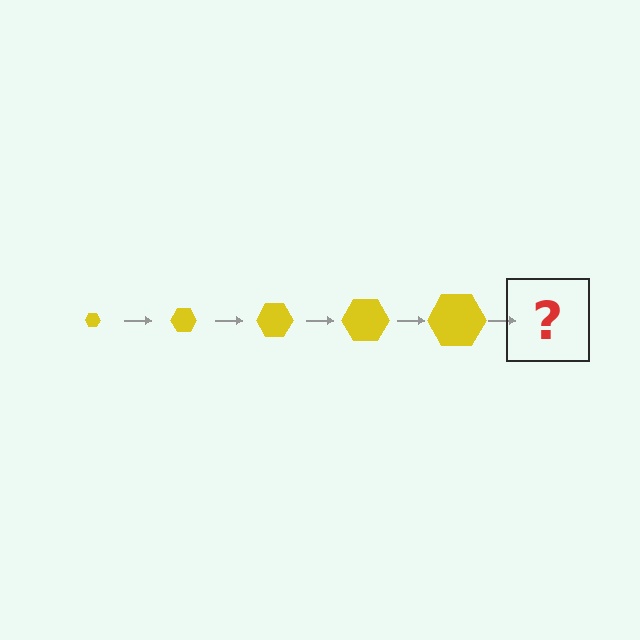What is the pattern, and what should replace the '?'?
The pattern is that the hexagon gets progressively larger each step. The '?' should be a yellow hexagon, larger than the previous one.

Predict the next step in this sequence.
The next step is a yellow hexagon, larger than the previous one.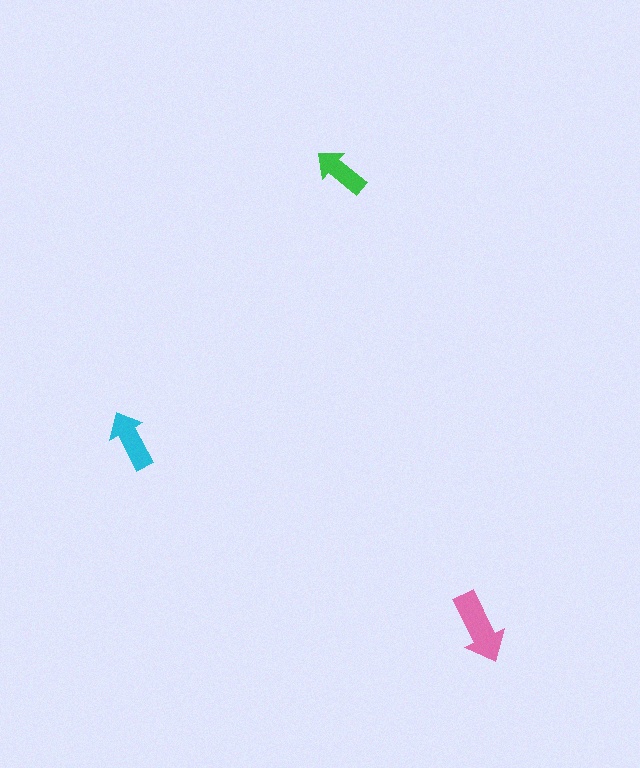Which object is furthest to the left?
The cyan arrow is leftmost.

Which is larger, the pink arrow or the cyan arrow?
The pink one.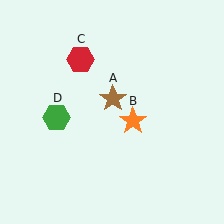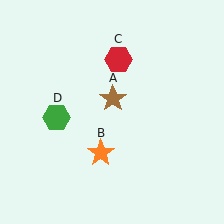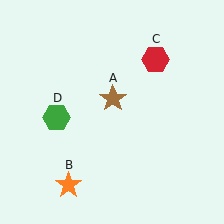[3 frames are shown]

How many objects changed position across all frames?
2 objects changed position: orange star (object B), red hexagon (object C).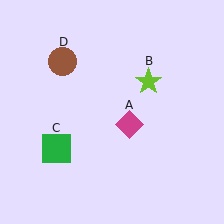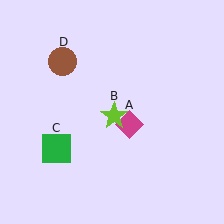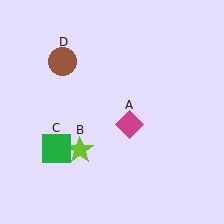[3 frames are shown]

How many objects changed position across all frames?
1 object changed position: lime star (object B).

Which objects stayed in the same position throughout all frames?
Magenta diamond (object A) and green square (object C) and brown circle (object D) remained stationary.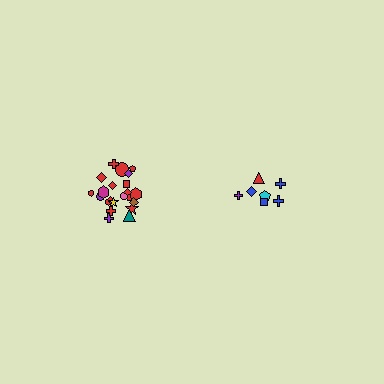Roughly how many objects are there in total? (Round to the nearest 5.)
Roughly 30 objects in total.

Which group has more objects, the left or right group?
The left group.